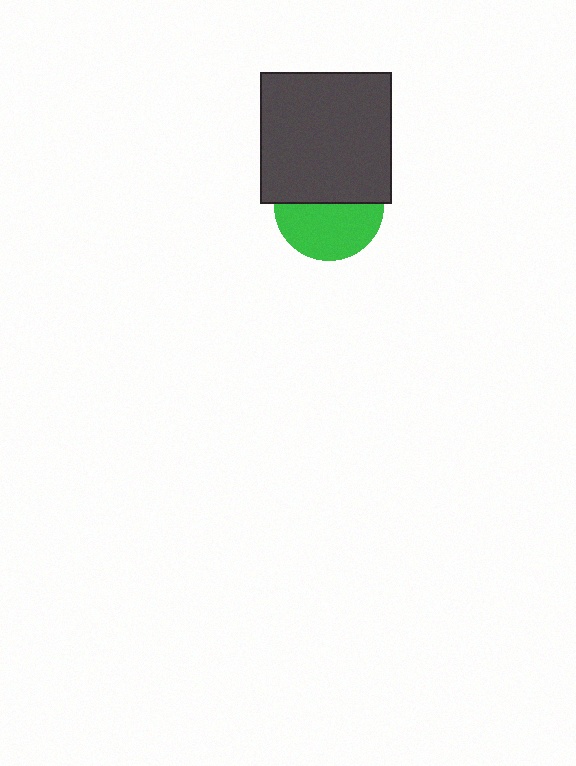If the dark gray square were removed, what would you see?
You would see the complete green circle.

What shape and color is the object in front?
The object in front is a dark gray square.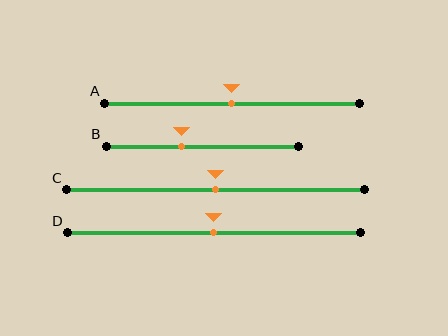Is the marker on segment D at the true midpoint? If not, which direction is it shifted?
Yes, the marker on segment D is at the true midpoint.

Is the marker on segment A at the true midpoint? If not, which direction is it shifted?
Yes, the marker on segment A is at the true midpoint.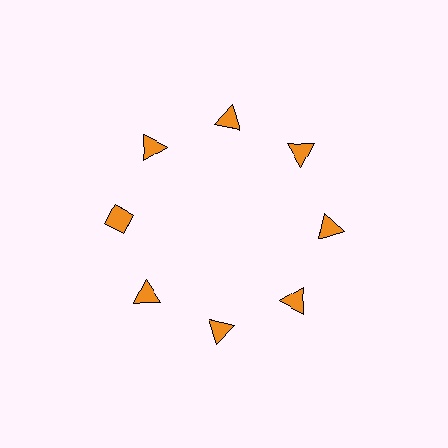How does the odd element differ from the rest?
It has a different shape: diamond instead of triangle.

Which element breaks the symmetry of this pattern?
The orange diamond at roughly the 9 o'clock position breaks the symmetry. All other shapes are orange triangles.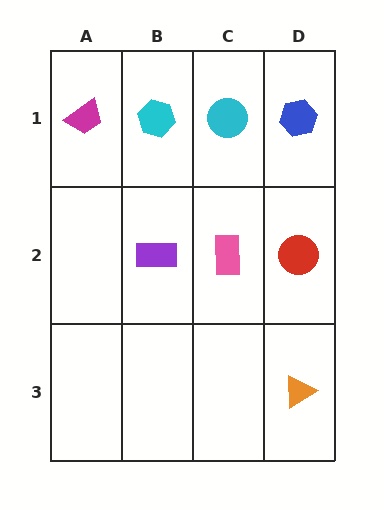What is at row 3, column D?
An orange triangle.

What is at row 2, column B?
A purple rectangle.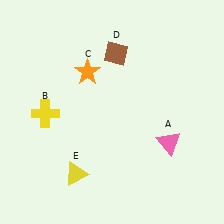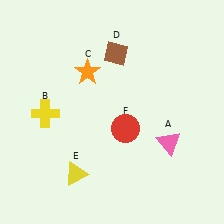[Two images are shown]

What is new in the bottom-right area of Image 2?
A red circle (F) was added in the bottom-right area of Image 2.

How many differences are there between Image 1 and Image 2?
There is 1 difference between the two images.